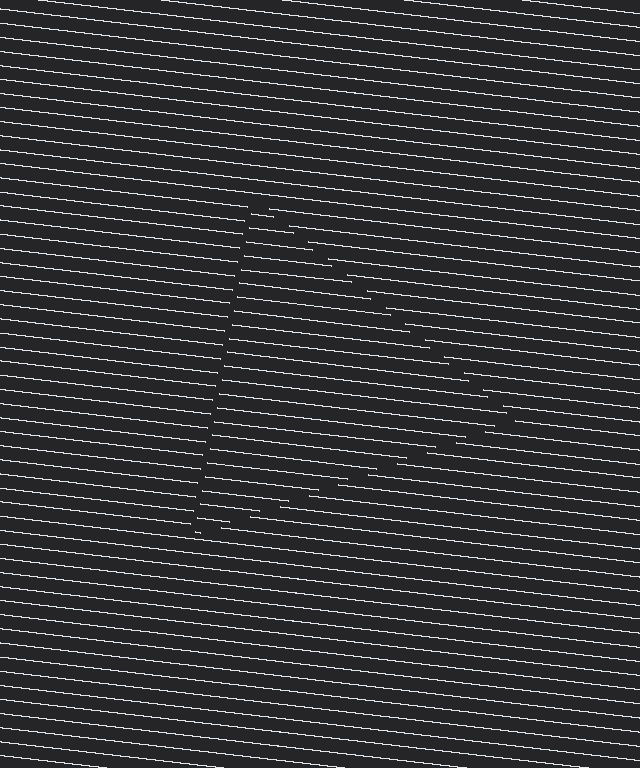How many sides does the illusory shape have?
3 sides — the line-ends trace a triangle.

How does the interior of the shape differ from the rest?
The interior of the shape contains the same grating, shifted by half a period — the contour is defined by the phase discontinuity where line-ends from the inner and outer gratings abut.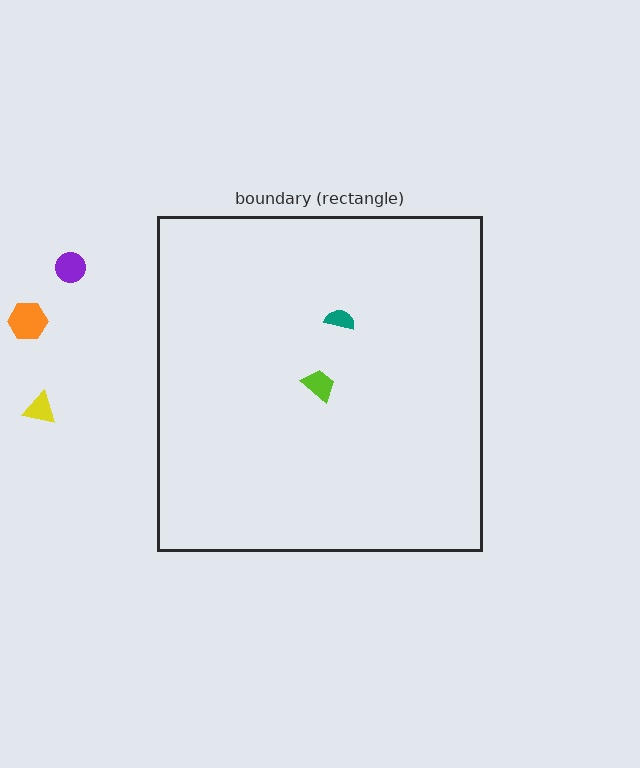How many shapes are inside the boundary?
2 inside, 3 outside.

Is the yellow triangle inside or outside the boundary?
Outside.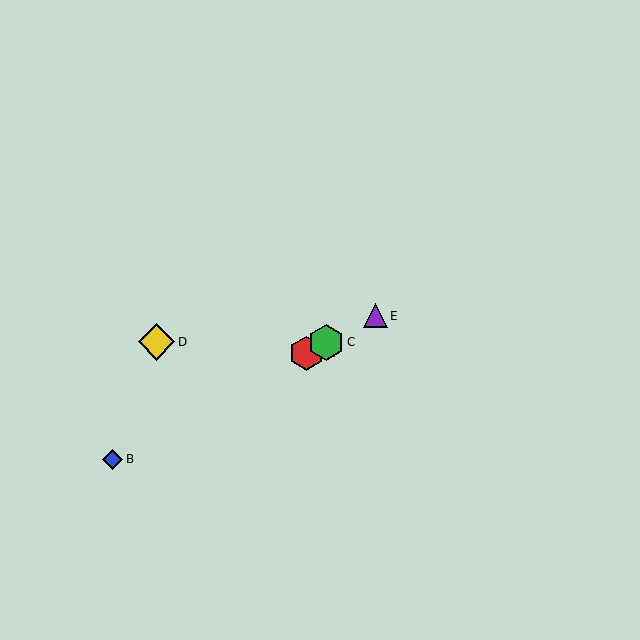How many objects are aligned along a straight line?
4 objects (A, B, C, E) are aligned along a straight line.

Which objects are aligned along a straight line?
Objects A, B, C, E are aligned along a straight line.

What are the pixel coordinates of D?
Object D is at (157, 342).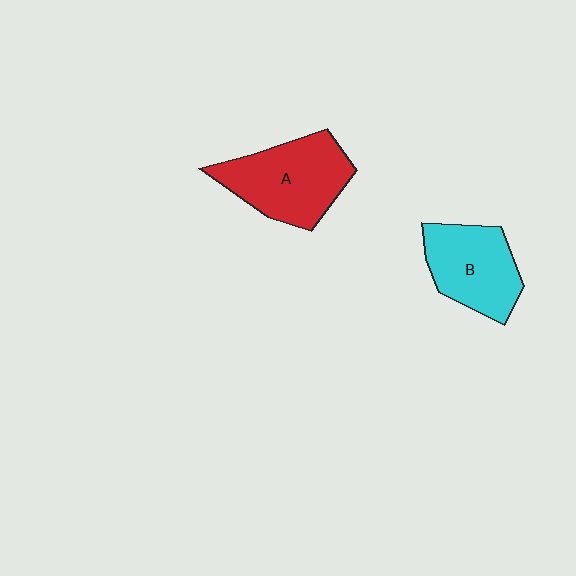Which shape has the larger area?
Shape A (red).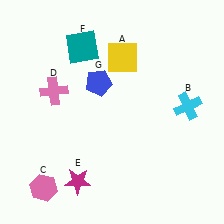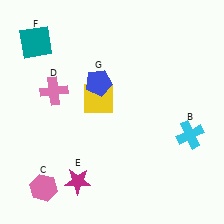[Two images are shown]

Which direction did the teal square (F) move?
The teal square (F) moved left.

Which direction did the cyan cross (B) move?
The cyan cross (B) moved down.